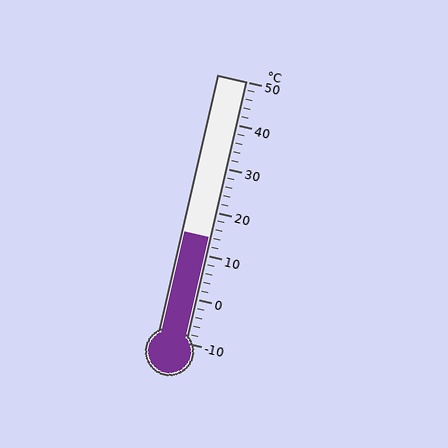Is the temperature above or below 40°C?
The temperature is below 40°C.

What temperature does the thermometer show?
The thermometer shows approximately 14°C.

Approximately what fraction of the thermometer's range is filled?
The thermometer is filled to approximately 40% of its range.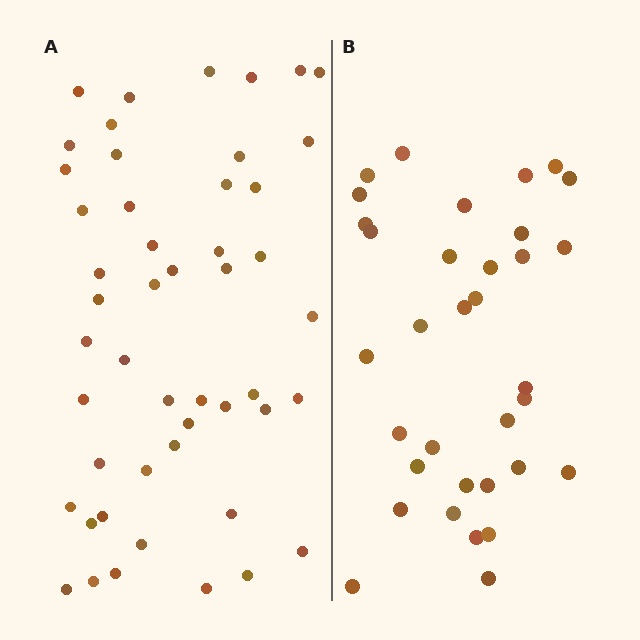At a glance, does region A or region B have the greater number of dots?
Region A (the left region) has more dots.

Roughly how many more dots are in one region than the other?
Region A has approximately 15 more dots than region B.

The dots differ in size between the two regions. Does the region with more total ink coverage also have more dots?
No. Region B has more total ink coverage because its dots are larger, but region A actually contains more individual dots. Total area can be misleading — the number of items is what matters here.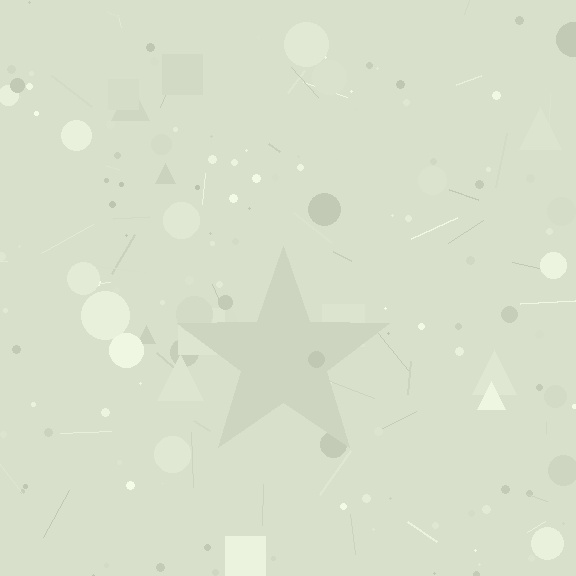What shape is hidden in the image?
A star is hidden in the image.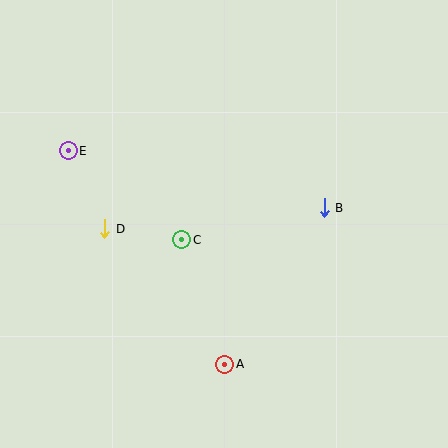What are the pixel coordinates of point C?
Point C is at (182, 240).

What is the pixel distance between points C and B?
The distance between C and B is 146 pixels.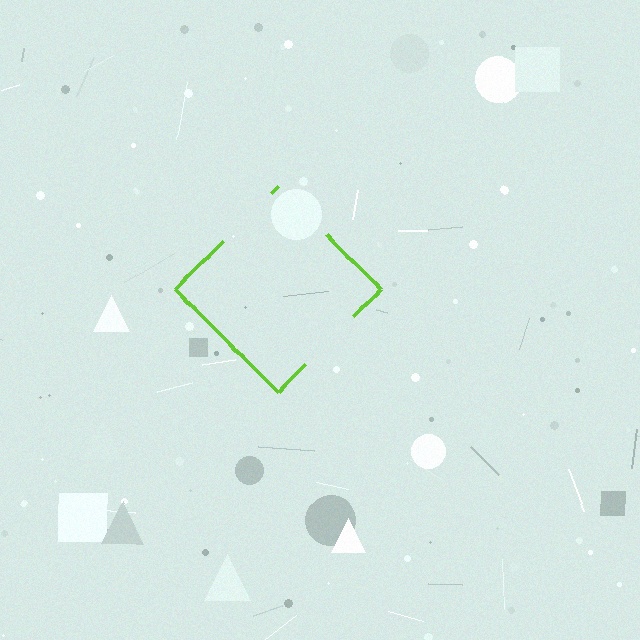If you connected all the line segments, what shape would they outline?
They would outline a diamond.